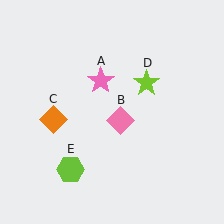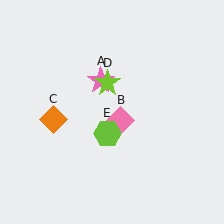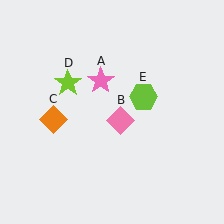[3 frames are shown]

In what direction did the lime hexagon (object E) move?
The lime hexagon (object E) moved up and to the right.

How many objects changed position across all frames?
2 objects changed position: lime star (object D), lime hexagon (object E).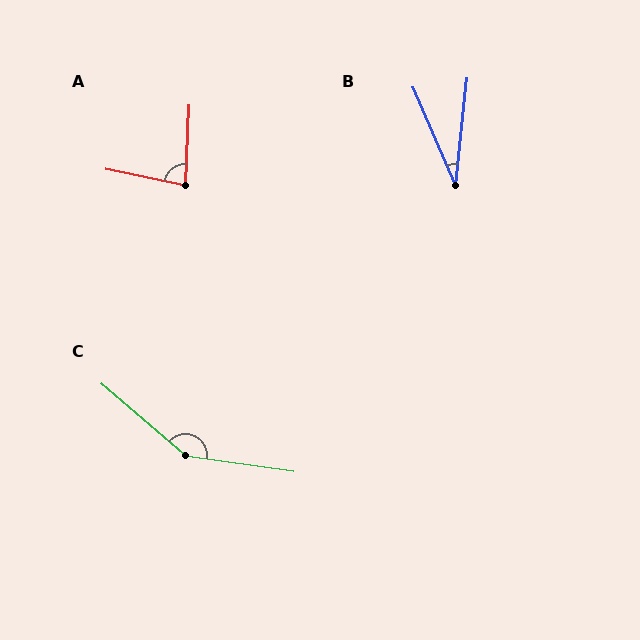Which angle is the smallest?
B, at approximately 29 degrees.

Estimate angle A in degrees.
Approximately 81 degrees.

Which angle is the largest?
C, at approximately 148 degrees.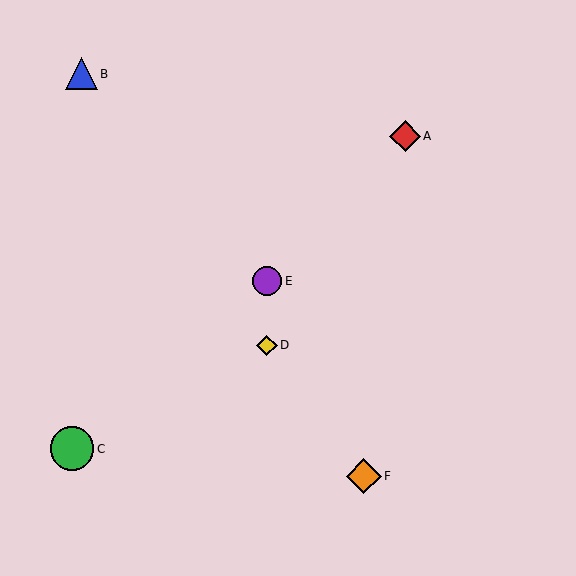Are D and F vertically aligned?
No, D is at x≈267 and F is at x≈364.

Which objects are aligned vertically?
Objects D, E are aligned vertically.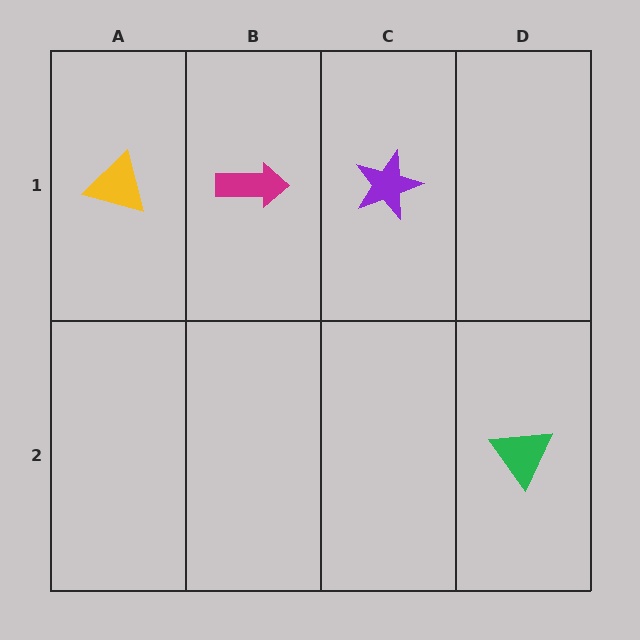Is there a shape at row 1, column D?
No, that cell is empty.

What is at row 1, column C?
A purple star.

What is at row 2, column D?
A green triangle.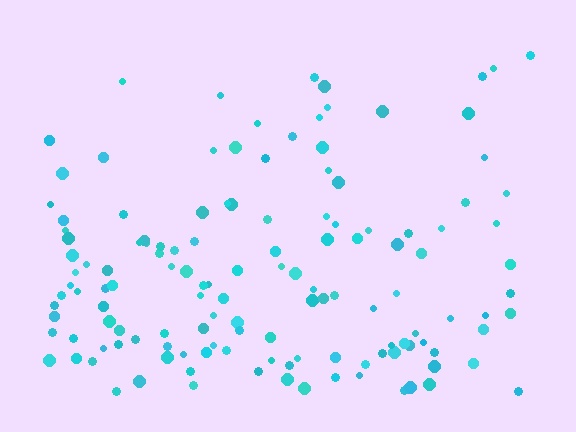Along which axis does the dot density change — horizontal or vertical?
Vertical.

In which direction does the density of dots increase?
From top to bottom, with the bottom side densest.